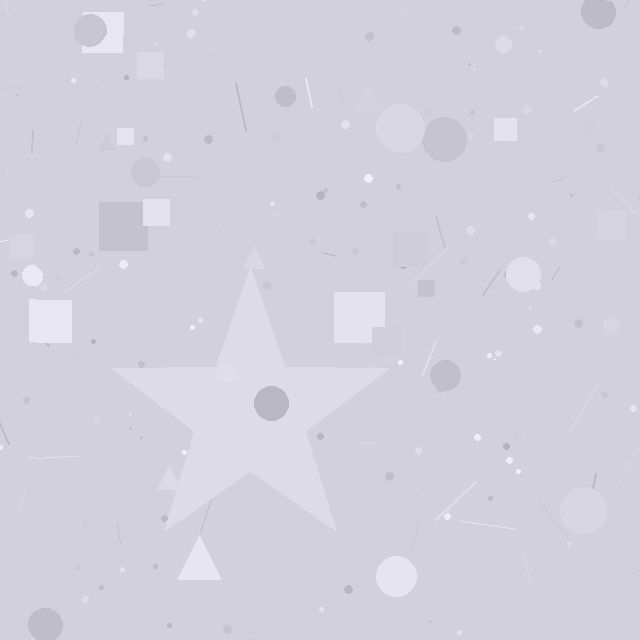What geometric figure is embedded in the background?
A star is embedded in the background.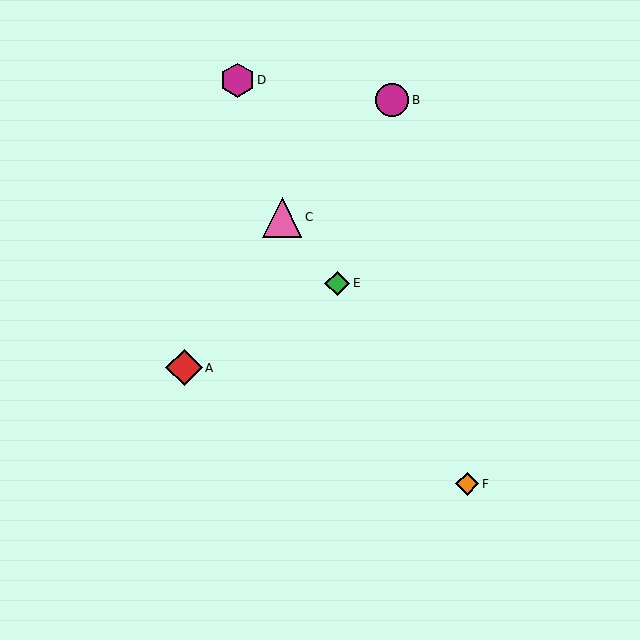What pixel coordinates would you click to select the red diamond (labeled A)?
Click at (184, 368) to select the red diamond A.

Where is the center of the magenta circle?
The center of the magenta circle is at (392, 100).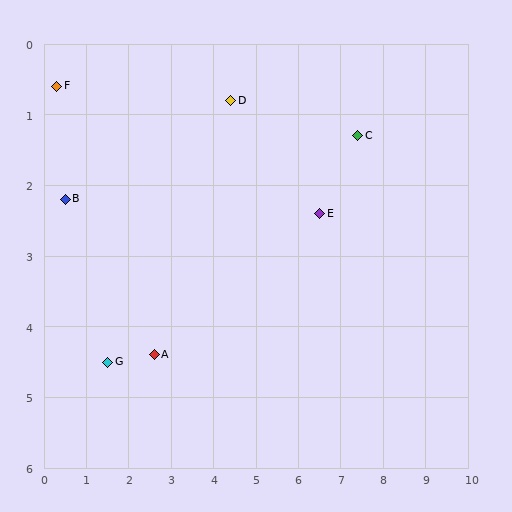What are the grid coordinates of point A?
Point A is at approximately (2.6, 4.4).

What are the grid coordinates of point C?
Point C is at approximately (7.4, 1.3).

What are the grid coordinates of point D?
Point D is at approximately (4.4, 0.8).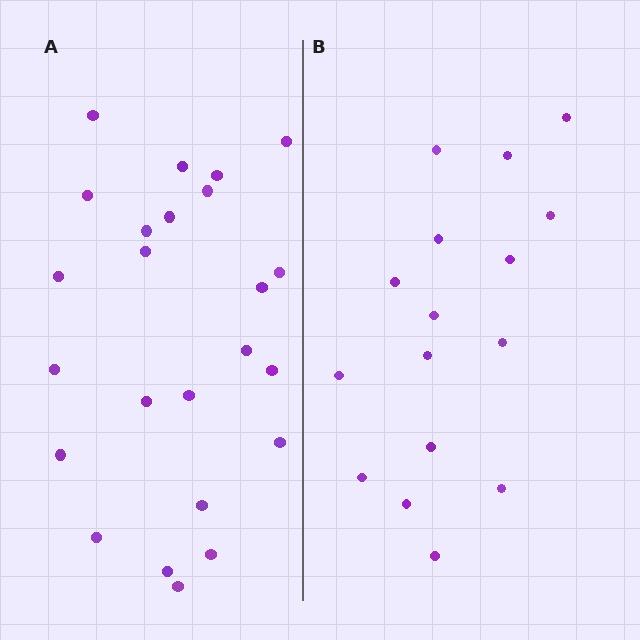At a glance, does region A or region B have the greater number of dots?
Region A (the left region) has more dots.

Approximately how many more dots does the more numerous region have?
Region A has roughly 8 or so more dots than region B.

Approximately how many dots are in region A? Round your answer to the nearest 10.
About 20 dots. (The exact count is 24, which rounds to 20.)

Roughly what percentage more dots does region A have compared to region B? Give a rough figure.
About 50% more.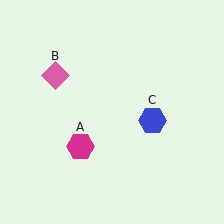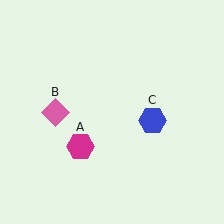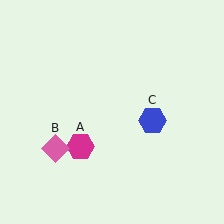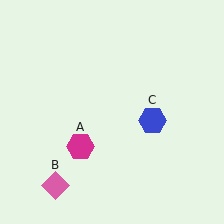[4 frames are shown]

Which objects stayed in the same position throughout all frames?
Magenta hexagon (object A) and blue hexagon (object C) remained stationary.